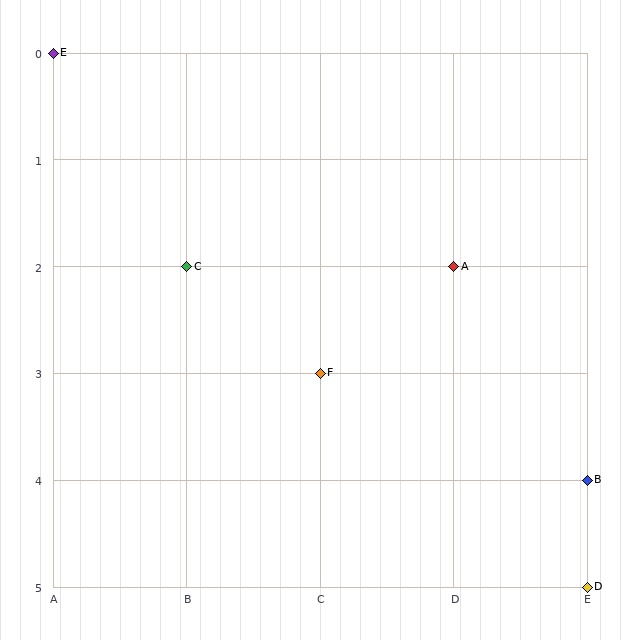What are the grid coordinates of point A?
Point A is at grid coordinates (D, 2).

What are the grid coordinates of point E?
Point E is at grid coordinates (A, 0).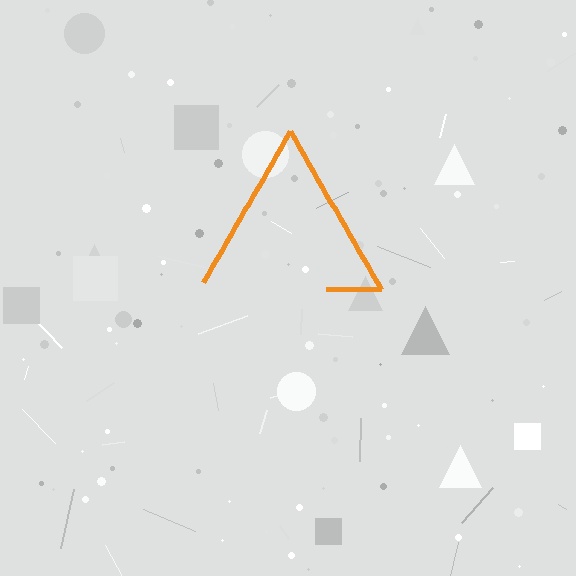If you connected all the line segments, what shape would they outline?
They would outline a triangle.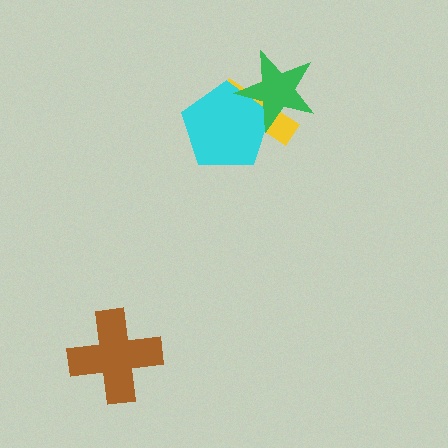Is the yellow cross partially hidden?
Yes, it is partially covered by another shape.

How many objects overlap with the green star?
2 objects overlap with the green star.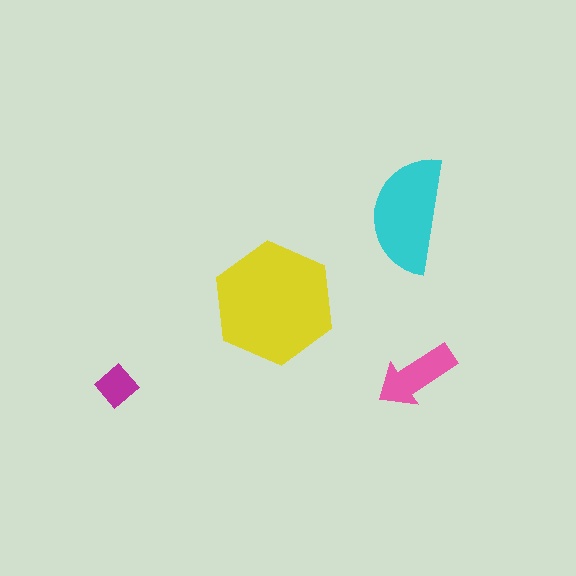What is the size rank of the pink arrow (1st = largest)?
3rd.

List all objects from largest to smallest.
The yellow hexagon, the cyan semicircle, the pink arrow, the magenta diamond.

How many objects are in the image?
There are 4 objects in the image.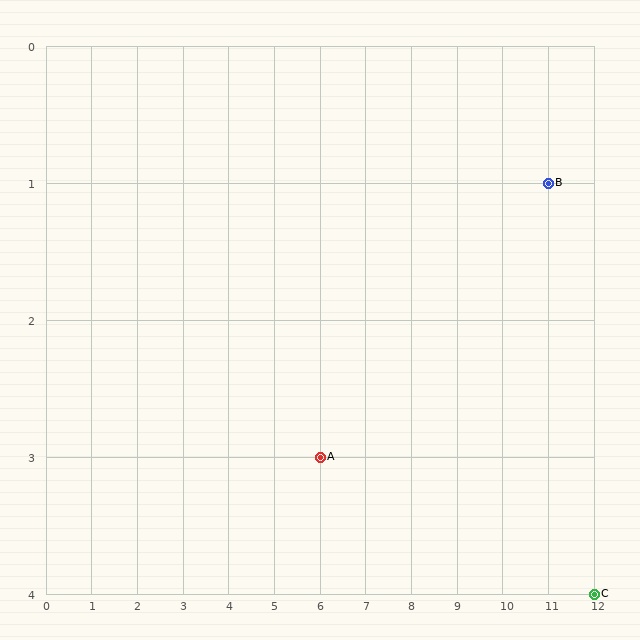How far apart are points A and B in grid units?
Points A and B are 5 columns and 2 rows apart (about 5.4 grid units diagonally).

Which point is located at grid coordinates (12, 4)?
Point C is at (12, 4).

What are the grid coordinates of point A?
Point A is at grid coordinates (6, 3).